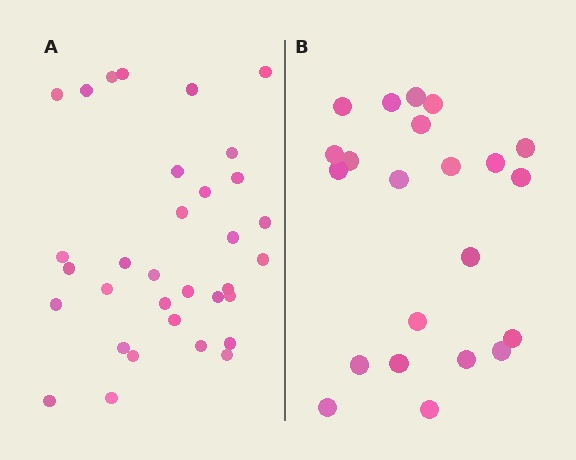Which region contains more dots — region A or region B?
Region A (the left region) has more dots.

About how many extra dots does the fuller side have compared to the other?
Region A has roughly 12 or so more dots than region B.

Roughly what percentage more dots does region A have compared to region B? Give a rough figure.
About 50% more.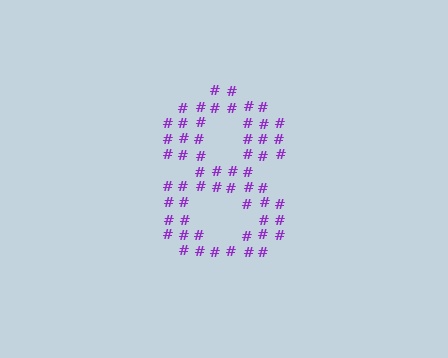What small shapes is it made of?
It is made of small hash symbols.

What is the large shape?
The large shape is the digit 8.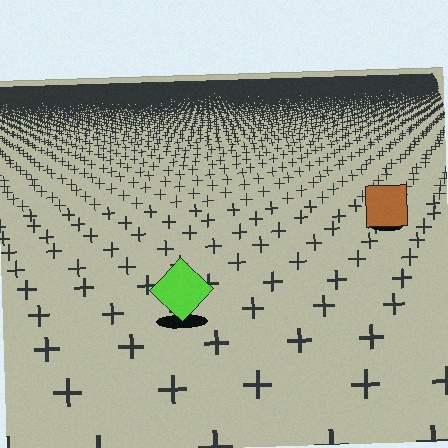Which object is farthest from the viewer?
The brown square is farthest from the viewer. It appears smaller and the ground texture around it is denser.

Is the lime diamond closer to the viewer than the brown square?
Yes. The lime diamond is closer — you can tell from the texture gradient: the ground texture is coarser near it.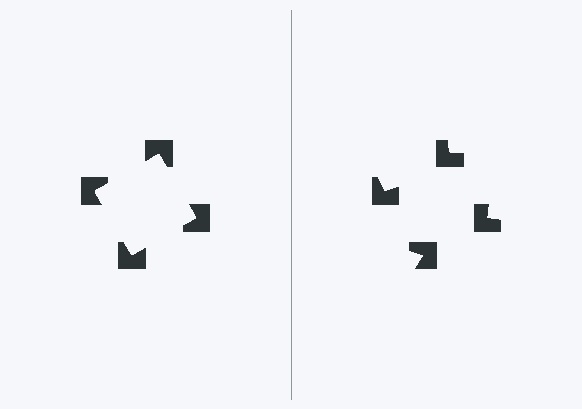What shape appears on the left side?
An illusory square.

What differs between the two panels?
The notched squares are positioned identically on both sides; only the wedge orientations differ. On the left they align to a square; on the right they are misaligned.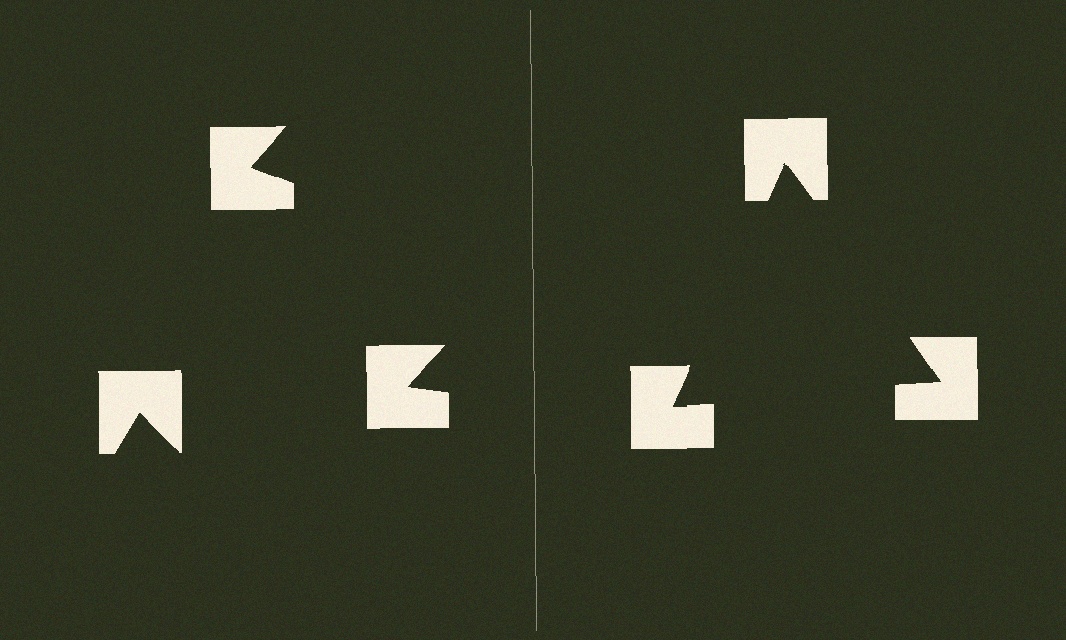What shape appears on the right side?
An illusory triangle.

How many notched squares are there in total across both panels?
6 — 3 on each side.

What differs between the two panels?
The notched squares are positioned identically on both sides; only the wedge orientations differ. On the right they align to a triangle; on the left they are misaligned.